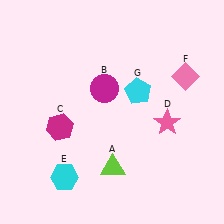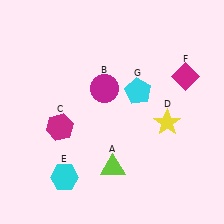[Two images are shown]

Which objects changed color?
D changed from pink to yellow. F changed from pink to magenta.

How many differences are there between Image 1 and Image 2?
There are 2 differences between the two images.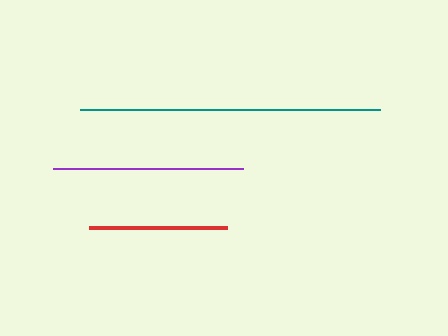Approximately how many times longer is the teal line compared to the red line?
The teal line is approximately 2.2 times the length of the red line.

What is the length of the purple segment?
The purple segment is approximately 189 pixels long.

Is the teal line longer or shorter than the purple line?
The teal line is longer than the purple line.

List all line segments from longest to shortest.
From longest to shortest: teal, purple, red.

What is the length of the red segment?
The red segment is approximately 138 pixels long.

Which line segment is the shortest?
The red line is the shortest at approximately 138 pixels.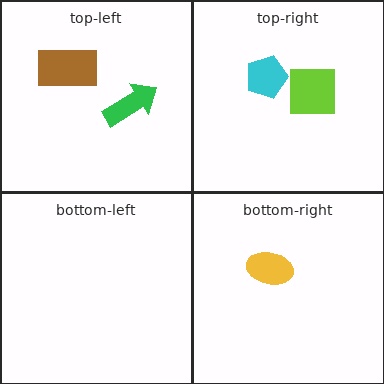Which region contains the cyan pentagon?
The top-right region.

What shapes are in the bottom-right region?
The yellow ellipse.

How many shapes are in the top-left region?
2.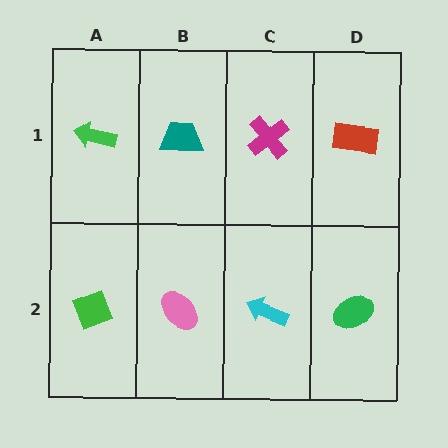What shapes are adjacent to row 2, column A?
A green arrow (row 1, column A), a pink ellipse (row 2, column B).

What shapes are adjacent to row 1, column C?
A cyan arrow (row 2, column C), a teal trapezoid (row 1, column B), a red rectangle (row 1, column D).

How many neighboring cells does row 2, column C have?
3.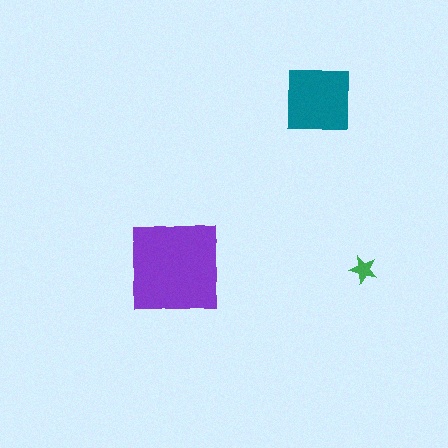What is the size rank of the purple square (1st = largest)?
1st.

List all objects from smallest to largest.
The green star, the teal square, the purple square.